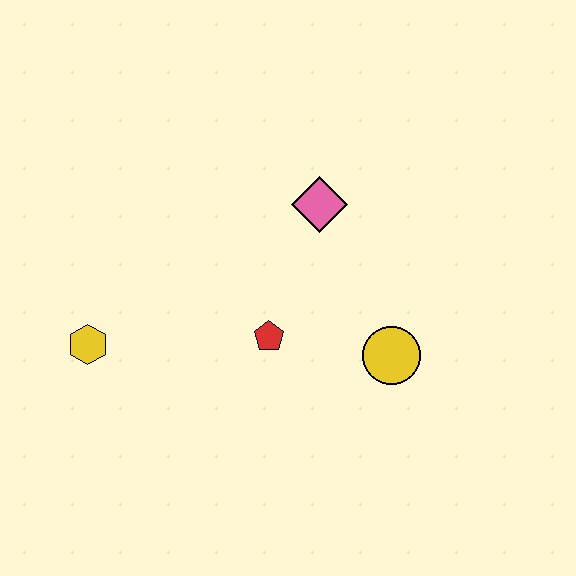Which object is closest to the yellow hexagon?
The red pentagon is closest to the yellow hexagon.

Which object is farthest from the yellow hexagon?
The yellow circle is farthest from the yellow hexagon.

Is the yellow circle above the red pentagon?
No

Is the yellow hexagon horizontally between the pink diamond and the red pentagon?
No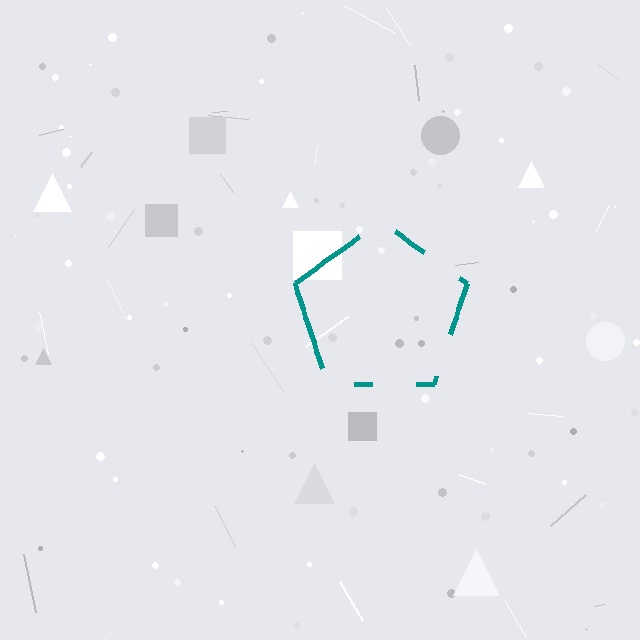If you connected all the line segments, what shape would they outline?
They would outline a pentagon.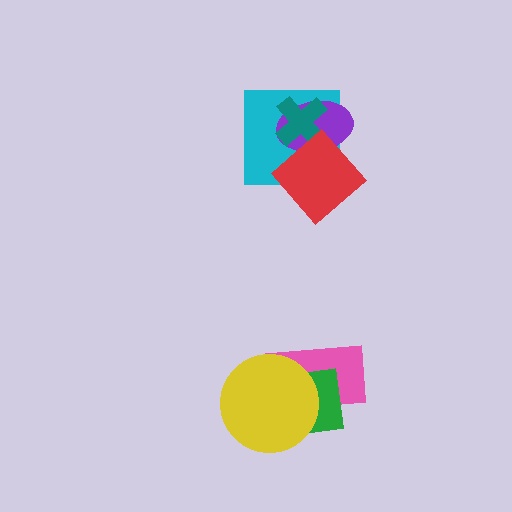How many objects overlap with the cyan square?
3 objects overlap with the cyan square.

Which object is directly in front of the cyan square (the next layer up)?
The purple ellipse is directly in front of the cyan square.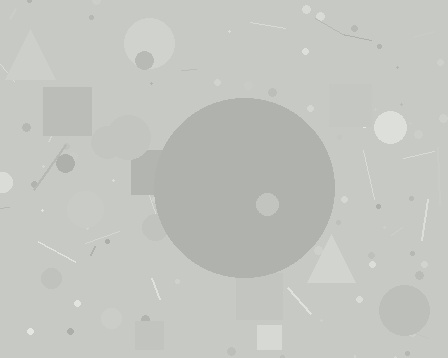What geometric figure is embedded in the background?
A circle is embedded in the background.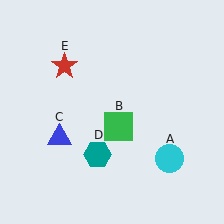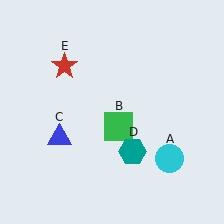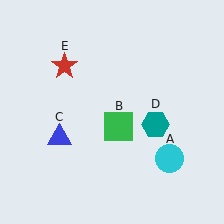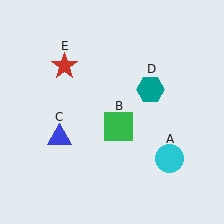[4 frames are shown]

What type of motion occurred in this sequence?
The teal hexagon (object D) rotated counterclockwise around the center of the scene.